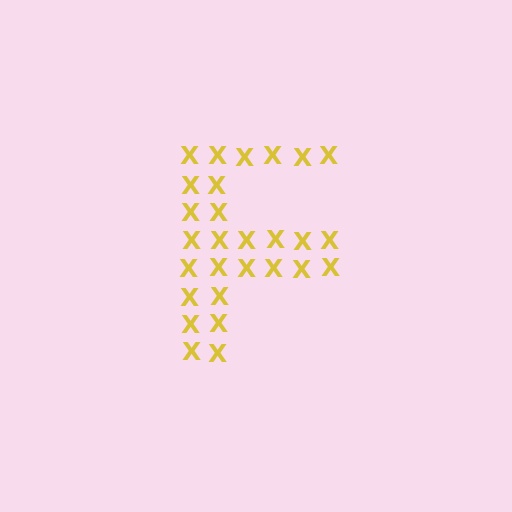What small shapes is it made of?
It is made of small letter X's.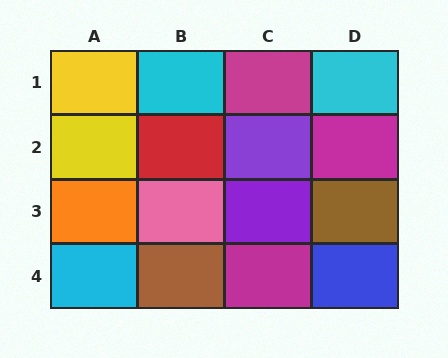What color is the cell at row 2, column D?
Magenta.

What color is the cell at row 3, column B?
Pink.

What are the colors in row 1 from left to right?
Yellow, cyan, magenta, cyan.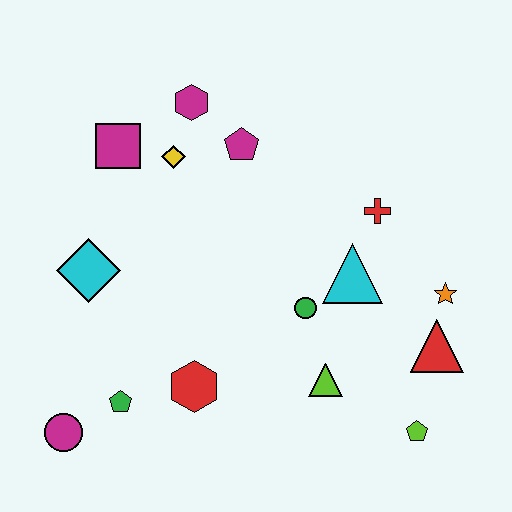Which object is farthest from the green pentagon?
The orange star is farthest from the green pentagon.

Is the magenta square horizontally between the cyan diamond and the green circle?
Yes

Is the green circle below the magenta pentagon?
Yes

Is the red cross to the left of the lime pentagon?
Yes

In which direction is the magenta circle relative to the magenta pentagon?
The magenta circle is below the magenta pentagon.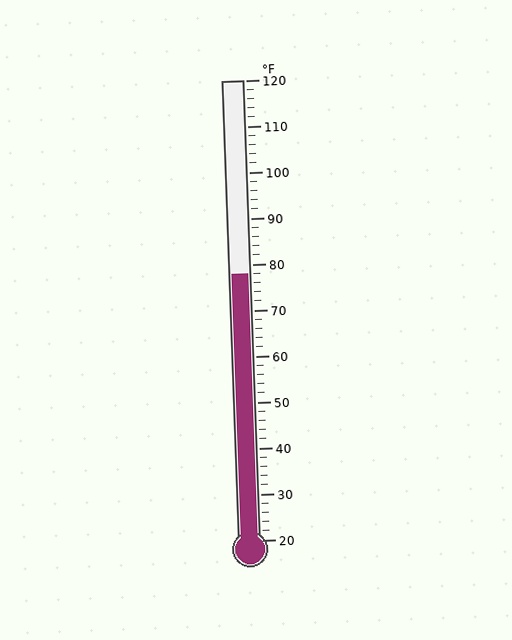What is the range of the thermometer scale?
The thermometer scale ranges from 20°F to 120°F.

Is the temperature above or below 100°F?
The temperature is below 100°F.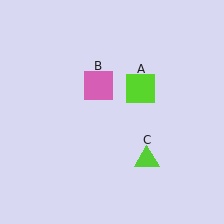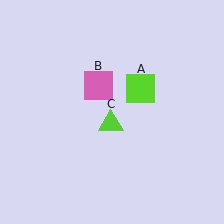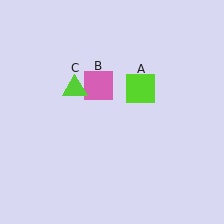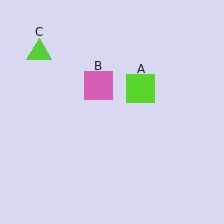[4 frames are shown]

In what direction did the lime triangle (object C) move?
The lime triangle (object C) moved up and to the left.